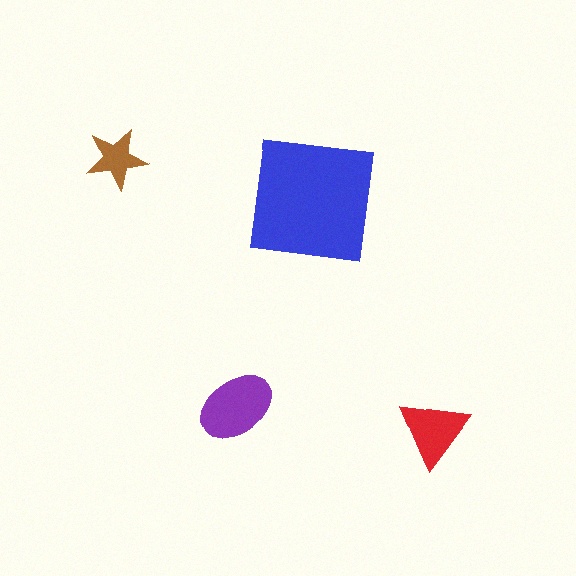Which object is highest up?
The brown star is topmost.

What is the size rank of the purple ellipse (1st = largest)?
2nd.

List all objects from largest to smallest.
The blue square, the purple ellipse, the red triangle, the brown star.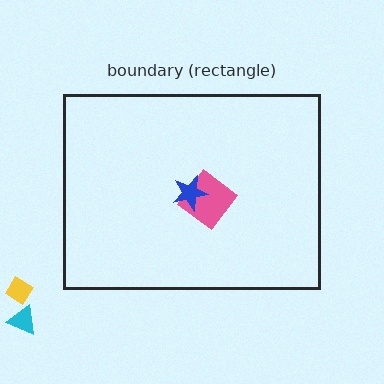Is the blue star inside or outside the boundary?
Inside.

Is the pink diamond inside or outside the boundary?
Inside.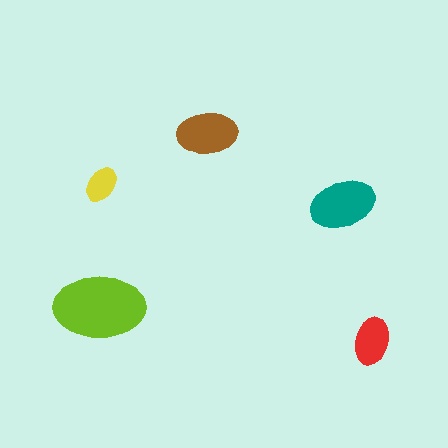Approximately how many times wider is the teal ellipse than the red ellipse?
About 1.5 times wider.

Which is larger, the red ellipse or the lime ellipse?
The lime one.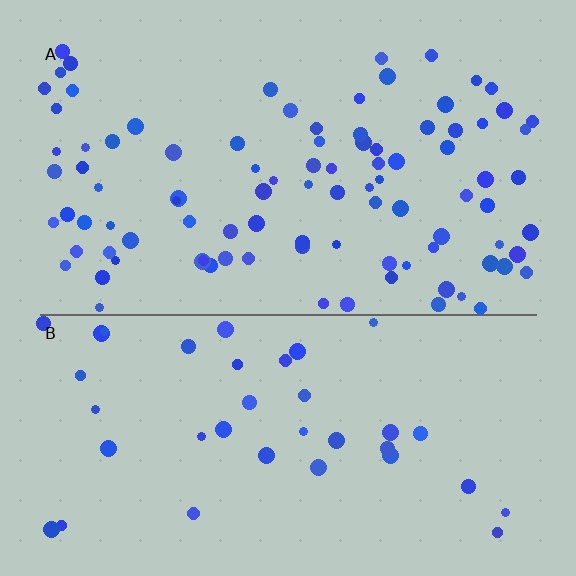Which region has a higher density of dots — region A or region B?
A (the top).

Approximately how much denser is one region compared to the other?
Approximately 2.5× — region A over region B.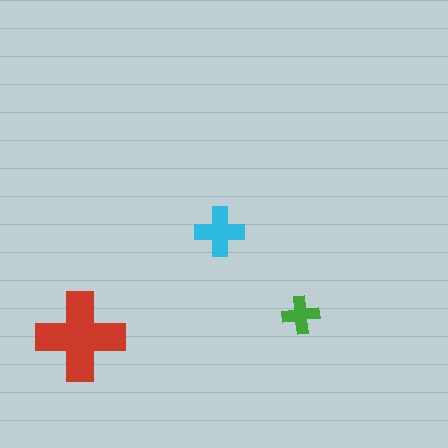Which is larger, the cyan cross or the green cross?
The cyan one.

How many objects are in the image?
There are 3 objects in the image.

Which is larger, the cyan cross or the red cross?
The red one.